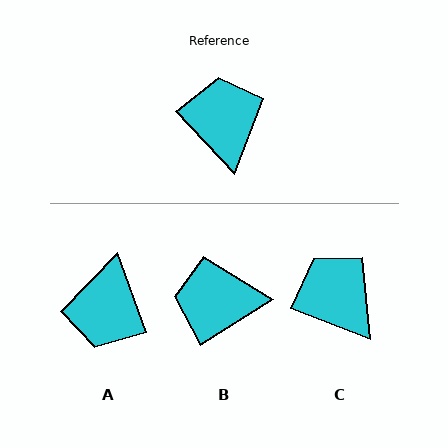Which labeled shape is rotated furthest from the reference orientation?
A, about 157 degrees away.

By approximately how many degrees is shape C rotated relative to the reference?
Approximately 26 degrees counter-clockwise.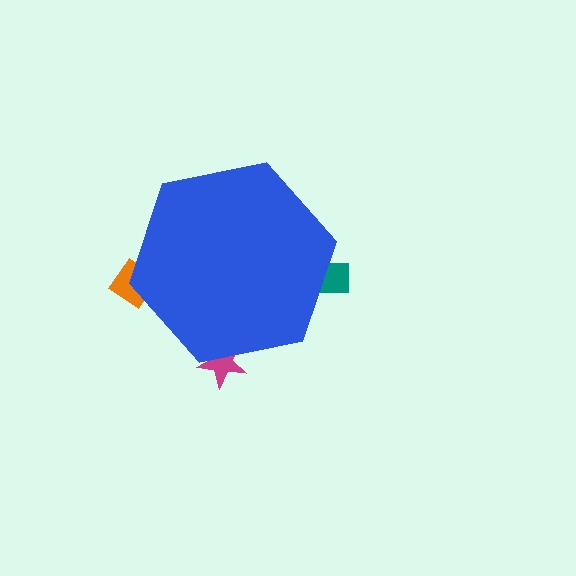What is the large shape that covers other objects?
A blue hexagon.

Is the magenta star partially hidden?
Yes, the magenta star is partially hidden behind the blue hexagon.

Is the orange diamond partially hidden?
Yes, the orange diamond is partially hidden behind the blue hexagon.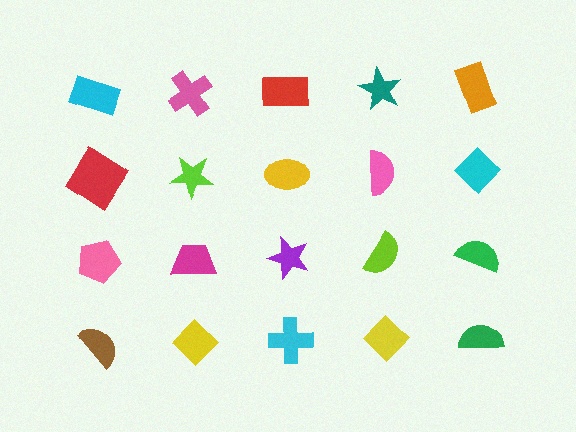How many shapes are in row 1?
5 shapes.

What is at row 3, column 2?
A magenta trapezoid.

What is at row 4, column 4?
A yellow diamond.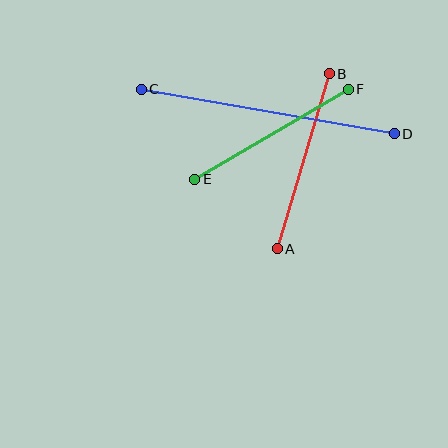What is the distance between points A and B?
The distance is approximately 182 pixels.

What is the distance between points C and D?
The distance is approximately 257 pixels.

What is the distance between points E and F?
The distance is approximately 178 pixels.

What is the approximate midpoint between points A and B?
The midpoint is at approximately (303, 161) pixels.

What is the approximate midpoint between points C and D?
The midpoint is at approximately (268, 111) pixels.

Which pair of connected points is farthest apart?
Points C and D are farthest apart.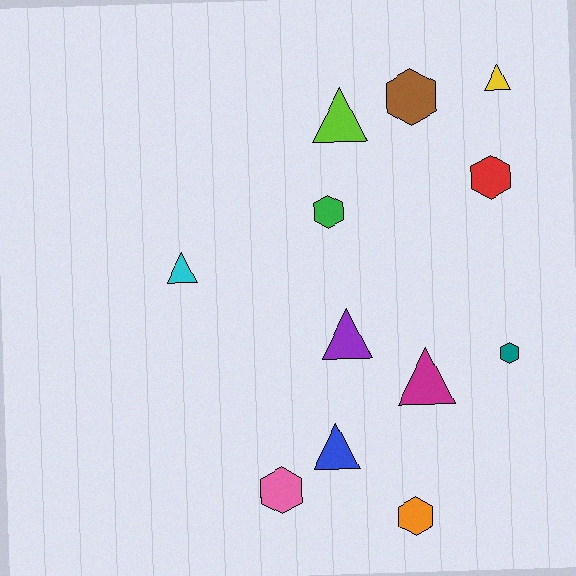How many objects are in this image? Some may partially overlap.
There are 12 objects.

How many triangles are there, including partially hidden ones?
There are 6 triangles.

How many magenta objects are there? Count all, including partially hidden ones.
There is 1 magenta object.